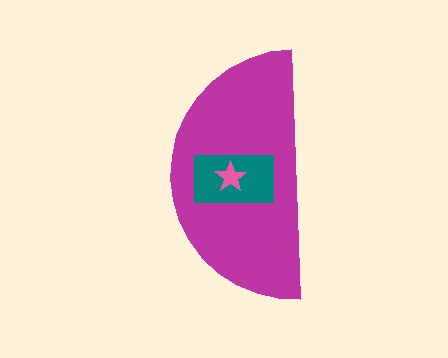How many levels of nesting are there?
3.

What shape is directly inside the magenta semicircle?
The teal rectangle.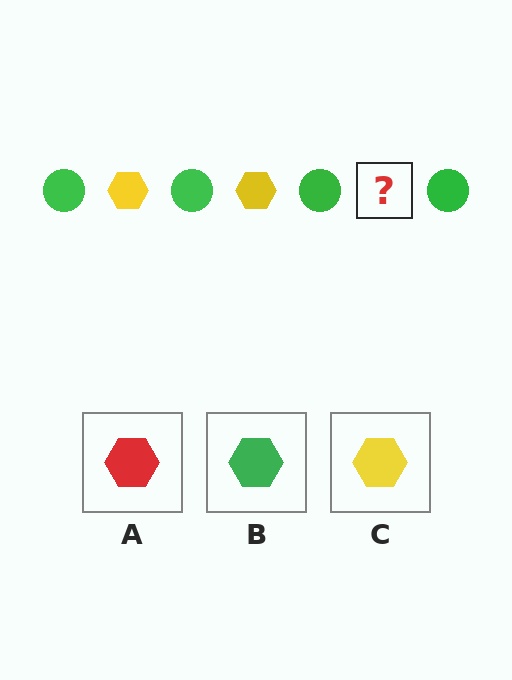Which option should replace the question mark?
Option C.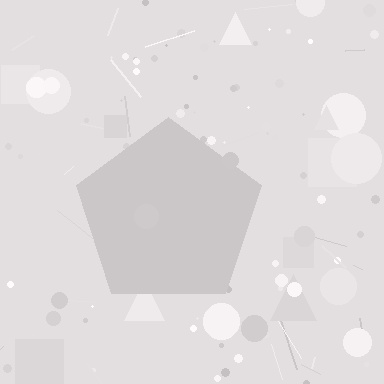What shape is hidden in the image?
A pentagon is hidden in the image.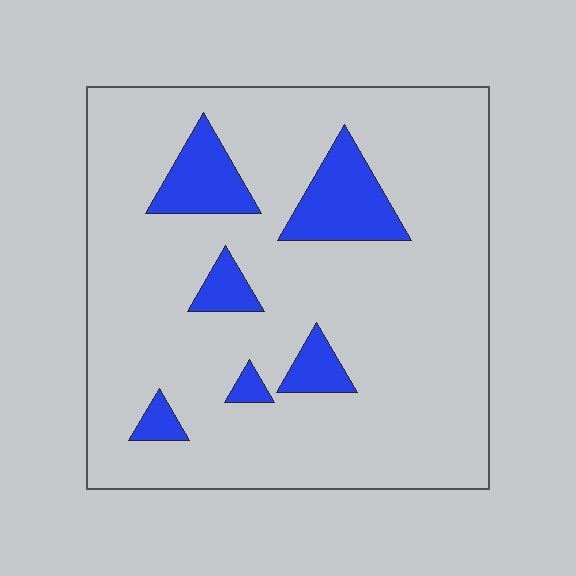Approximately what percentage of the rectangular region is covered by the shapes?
Approximately 15%.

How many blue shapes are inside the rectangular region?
6.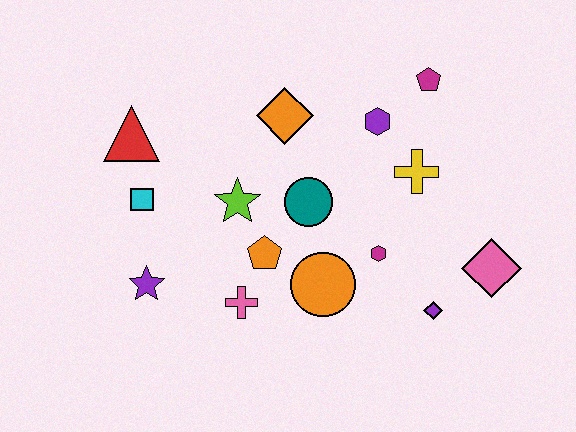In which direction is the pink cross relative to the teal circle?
The pink cross is below the teal circle.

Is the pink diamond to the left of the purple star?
No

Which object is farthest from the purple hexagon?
The purple star is farthest from the purple hexagon.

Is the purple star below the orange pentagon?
Yes